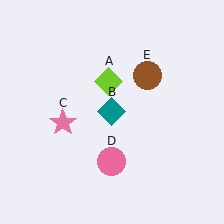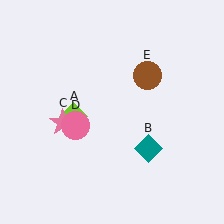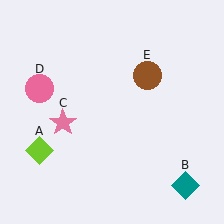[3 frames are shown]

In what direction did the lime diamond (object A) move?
The lime diamond (object A) moved down and to the left.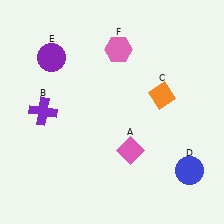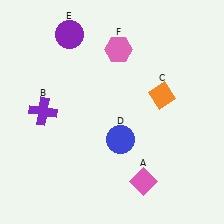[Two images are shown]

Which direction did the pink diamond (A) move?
The pink diamond (A) moved down.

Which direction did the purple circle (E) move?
The purple circle (E) moved up.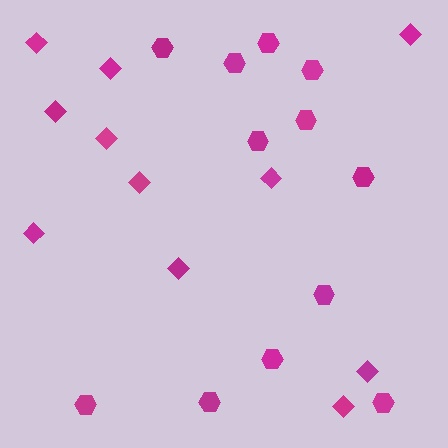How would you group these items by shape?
There are 2 groups: one group of hexagons (12) and one group of diamonds (11).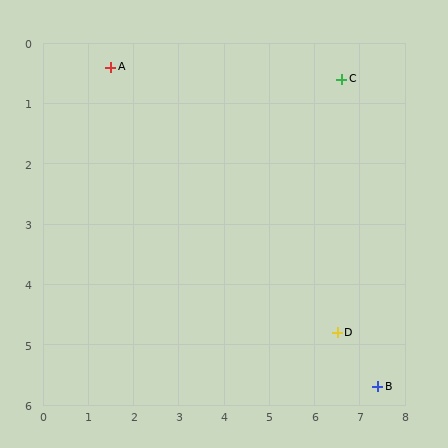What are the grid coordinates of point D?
Point D is at approximately (6.5, 4.8).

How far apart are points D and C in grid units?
Points D and C are about 4.2 grid units apart.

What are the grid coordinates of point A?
Point A is at approximately (1.5, 0.4).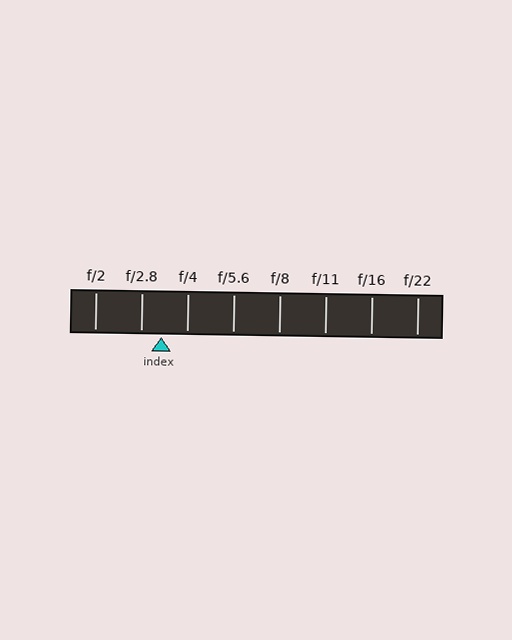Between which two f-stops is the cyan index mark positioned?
The index mark is between f/2.8 and f/4.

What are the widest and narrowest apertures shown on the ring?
The widest aperture shown is f/2 and the narrowest is f/22.